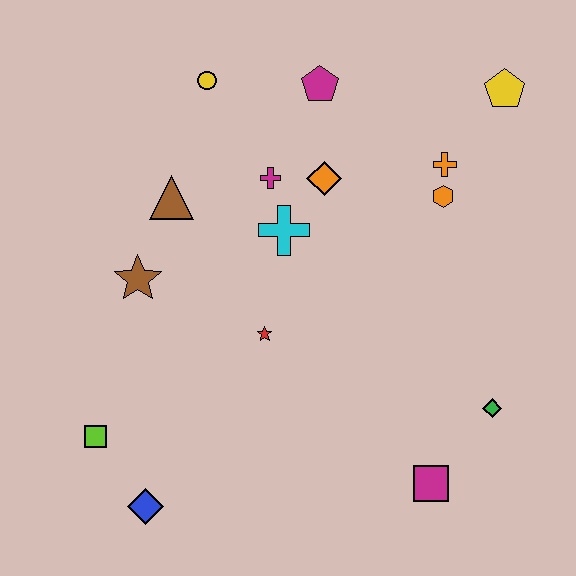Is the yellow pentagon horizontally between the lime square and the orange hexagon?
No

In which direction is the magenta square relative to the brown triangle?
The magenta square is below the brown triangle.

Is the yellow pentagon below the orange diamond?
No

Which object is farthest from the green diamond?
The yellow circle is farthest from the green diamond.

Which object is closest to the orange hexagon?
The orange cross is closest to the orange hexagon.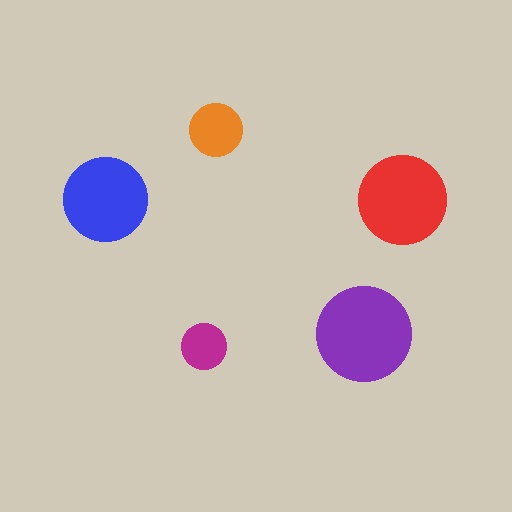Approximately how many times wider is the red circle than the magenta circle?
About 2 times wider.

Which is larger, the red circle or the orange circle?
The red one.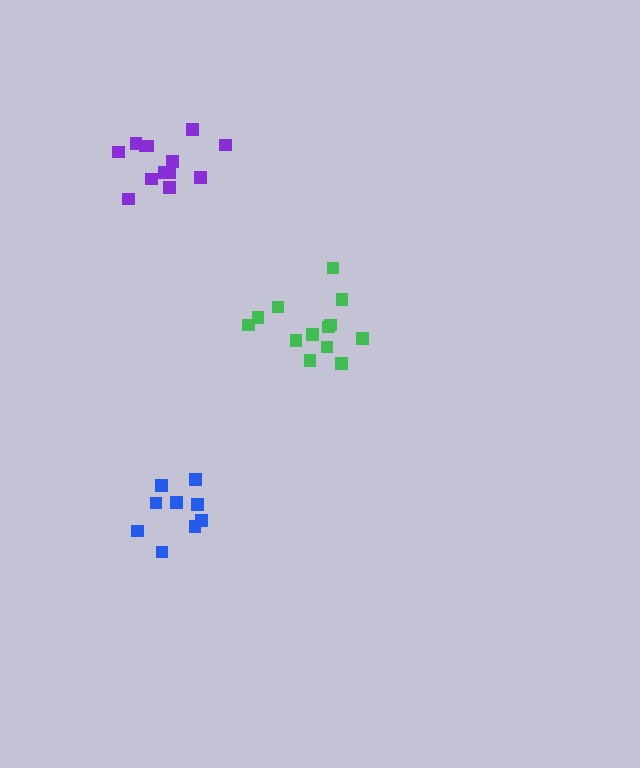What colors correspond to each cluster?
The clusters are colored: blue, green, purple.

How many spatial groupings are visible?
There are 3 spatial groupings.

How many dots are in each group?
Group 1: 9 dots, Group 2: 13 dots, Group 3: 13 dots (35 total).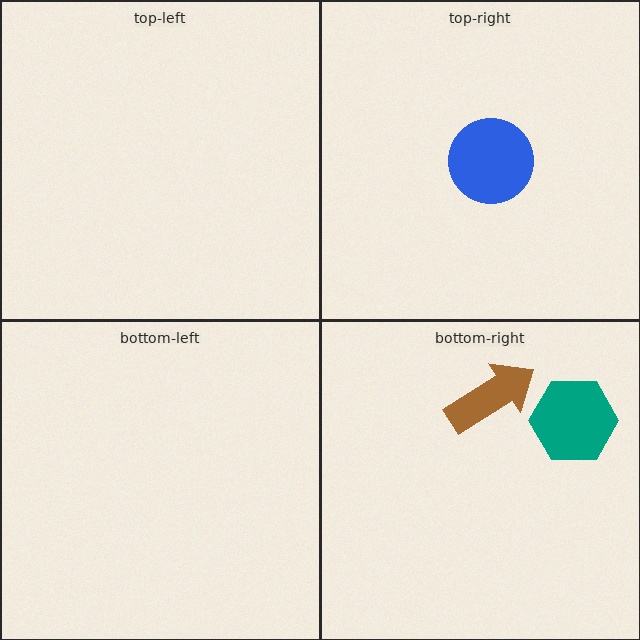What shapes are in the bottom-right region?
The teal hexagon, the brown arrow.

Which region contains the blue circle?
The top-right region.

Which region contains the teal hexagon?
The bottom-right region.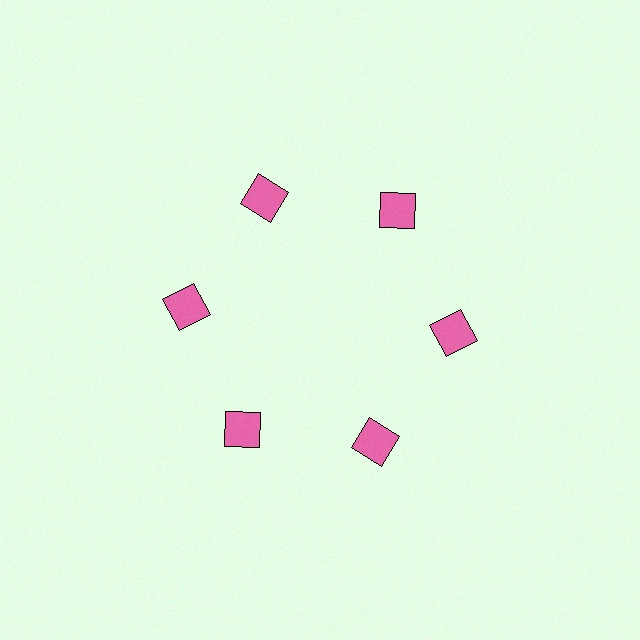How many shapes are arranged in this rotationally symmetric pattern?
There are 6 shapes, arranged in 6 groups of 1.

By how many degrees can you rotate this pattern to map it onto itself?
The pattern maps onto itself every 60 degrees of rotation.